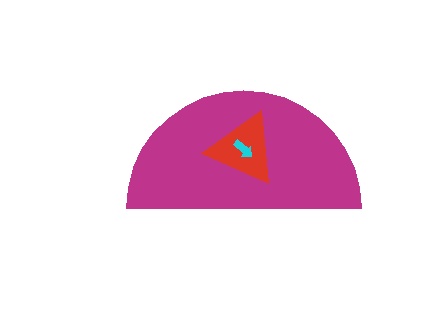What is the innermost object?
The cyan arrow.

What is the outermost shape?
The magenta semicircle.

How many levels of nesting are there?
3.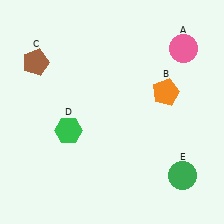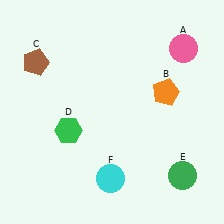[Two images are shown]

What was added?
A cyan circle (F) was added in Image 2.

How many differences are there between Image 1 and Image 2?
There is 1 difference between the two images.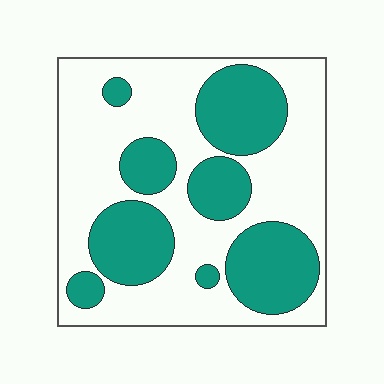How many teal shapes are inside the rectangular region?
8.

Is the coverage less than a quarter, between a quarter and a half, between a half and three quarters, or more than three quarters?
Between a quarter and a half.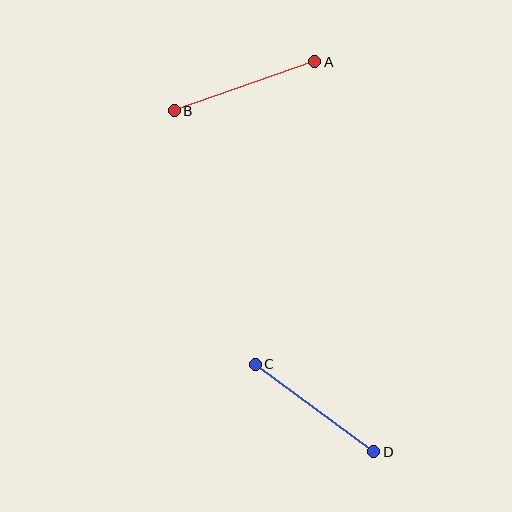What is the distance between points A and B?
The distance is approximately 149 pixels.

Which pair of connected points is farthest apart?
Points A and B are farthest apart.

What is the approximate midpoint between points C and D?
The midpoint is at approximately (314, 408) pixels.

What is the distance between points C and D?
The distance is approximately 147 pixels.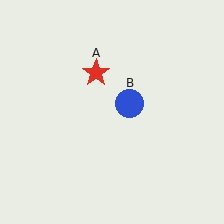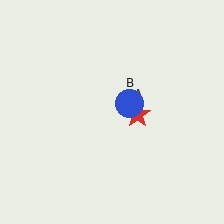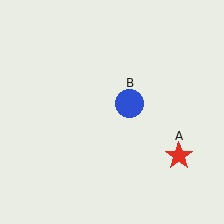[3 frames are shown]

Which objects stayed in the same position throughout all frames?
Blue circle (object B) remained stationary.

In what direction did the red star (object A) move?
The red star (object A) moved down and to the right.